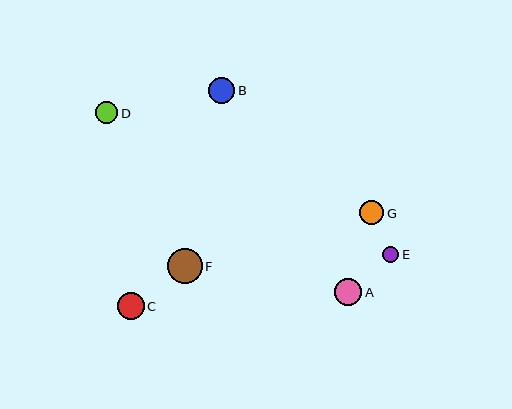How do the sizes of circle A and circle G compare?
Circle A and circle G are approximately the same size.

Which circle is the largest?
Circle F is the largest with a size of approximately 35 pixels.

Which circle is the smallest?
Circle E is the smallest with a size of approximately 16 pixels.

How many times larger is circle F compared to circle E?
Circle F is approximately 2.2 times the size of circle E.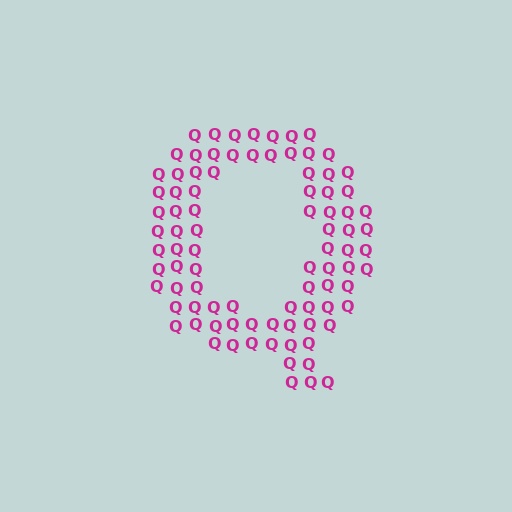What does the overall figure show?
The overall figure shows the letter Q.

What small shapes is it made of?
It is made of small letter Q's.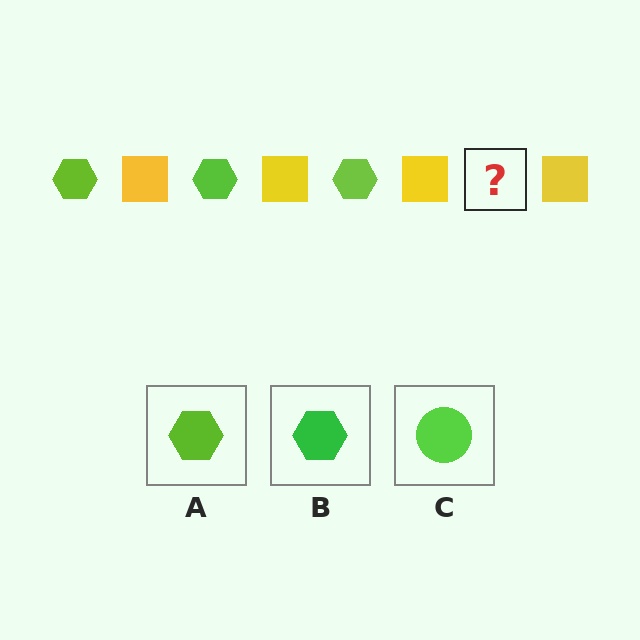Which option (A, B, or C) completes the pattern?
A.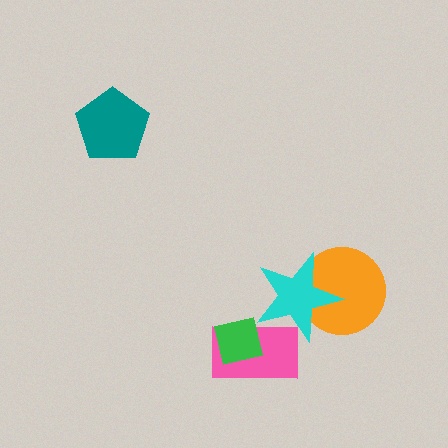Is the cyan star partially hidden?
No, no other shape covers it.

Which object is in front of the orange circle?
The cyan star is in front of the orange circle.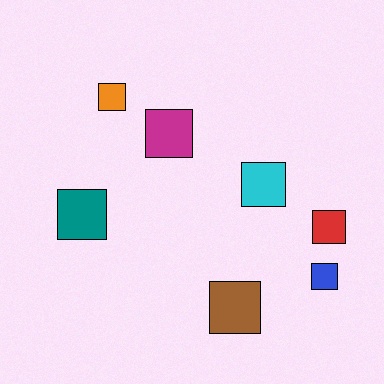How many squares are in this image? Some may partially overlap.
There are 7 squares.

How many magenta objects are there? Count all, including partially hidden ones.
There is 1 magenta object.